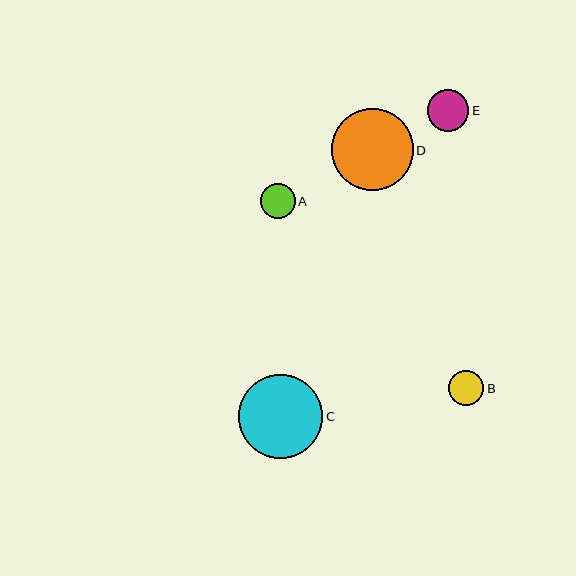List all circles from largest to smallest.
From largest to smallest: C, D, E, B, A.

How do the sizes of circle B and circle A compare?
Circle B and circle A are approximately the same size.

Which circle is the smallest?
Circle A is the smallest with a size of approximately 34 pixels.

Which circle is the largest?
Circle C is the largest with a size of approximately 84 pixels.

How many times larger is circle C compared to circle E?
Circle C is approximately 2.0 times the size of circle E.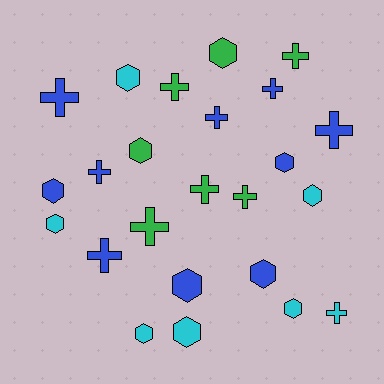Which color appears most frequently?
Blue, with 10 objects.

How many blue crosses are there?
There are 6 blue crosses.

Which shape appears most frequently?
Cross, with 12 objects.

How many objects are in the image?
There are 24 objects.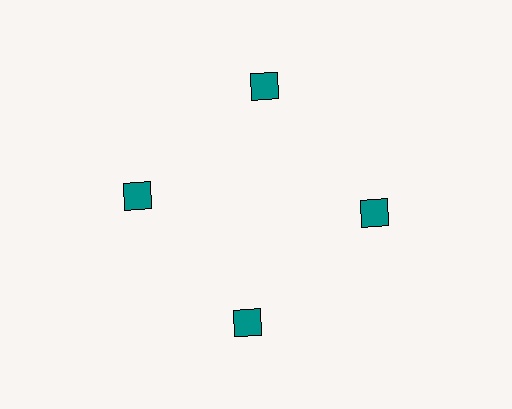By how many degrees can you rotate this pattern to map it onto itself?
The pattern maps onto itself every 90 degrees of rotation.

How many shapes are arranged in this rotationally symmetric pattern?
There are 4 shapes, arranged in 4 groups of 1.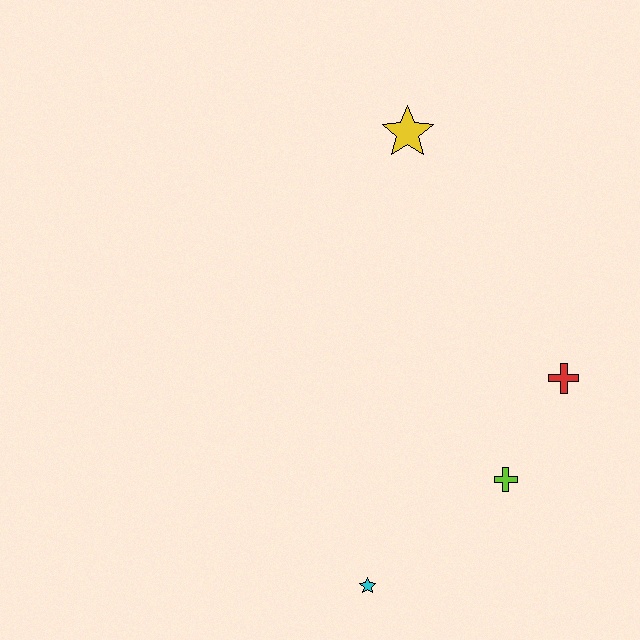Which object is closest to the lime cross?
The red cross is closest to the lime cross.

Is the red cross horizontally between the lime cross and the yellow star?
No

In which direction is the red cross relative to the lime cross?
The red cross is above the lime cross.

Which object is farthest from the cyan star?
The yellow star is farthest from the cyan star.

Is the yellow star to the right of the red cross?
No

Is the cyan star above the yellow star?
No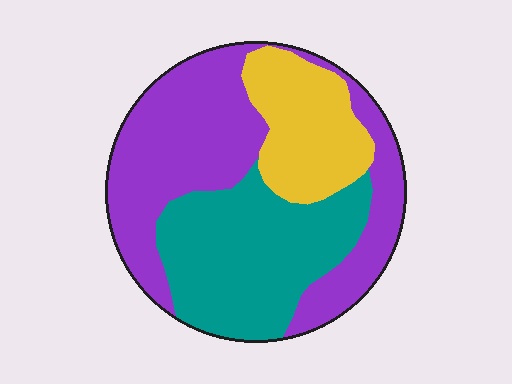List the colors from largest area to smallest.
From largest to smallest: purple, teal, yellow.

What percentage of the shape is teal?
Teal covers 34% of the shape.